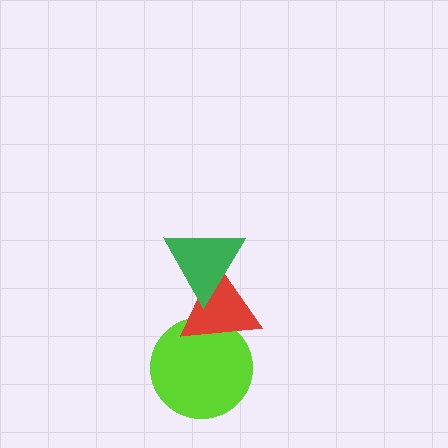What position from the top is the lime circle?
The lime circle is 3rd from the top.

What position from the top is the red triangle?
The red triangle is 2nd from the top.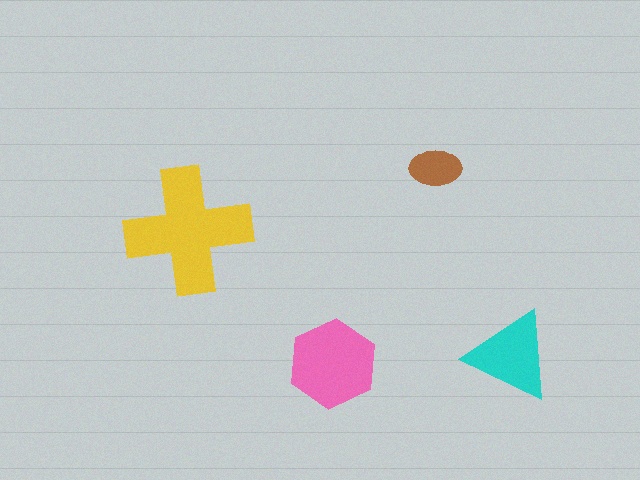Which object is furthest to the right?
The cyan triangle is rightmost.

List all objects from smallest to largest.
The brown ellipse, the cyan triangle, the pink hexagon, the yellow cross.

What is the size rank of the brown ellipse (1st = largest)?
4th.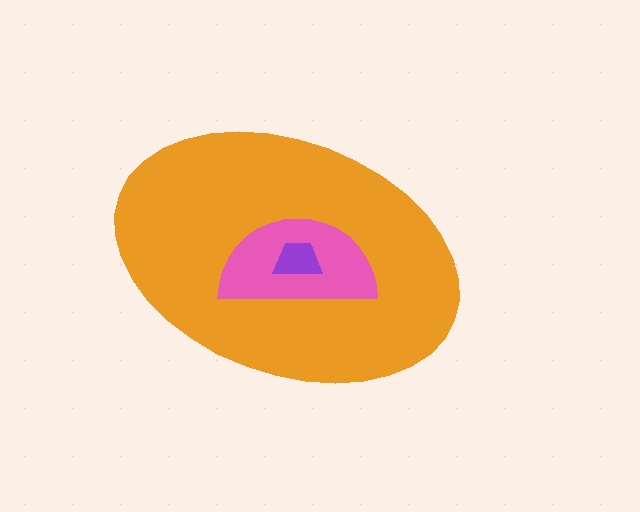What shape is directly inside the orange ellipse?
The pink semicircle.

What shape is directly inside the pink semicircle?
The purple trapezoid.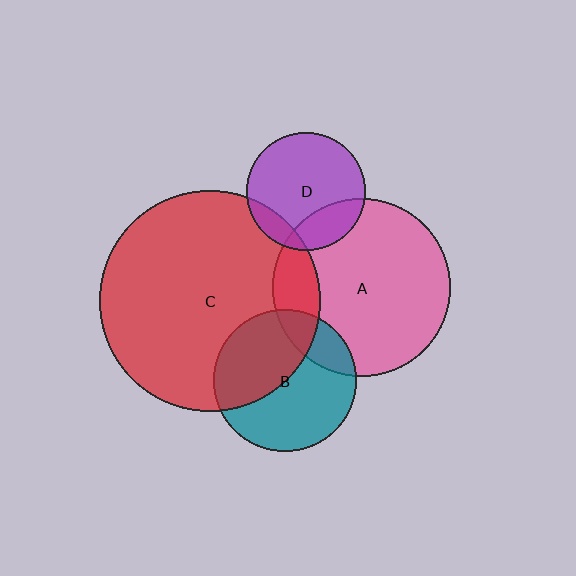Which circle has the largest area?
Circle C (red).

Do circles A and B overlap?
Yes.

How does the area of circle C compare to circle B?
Approximately 2.4 times.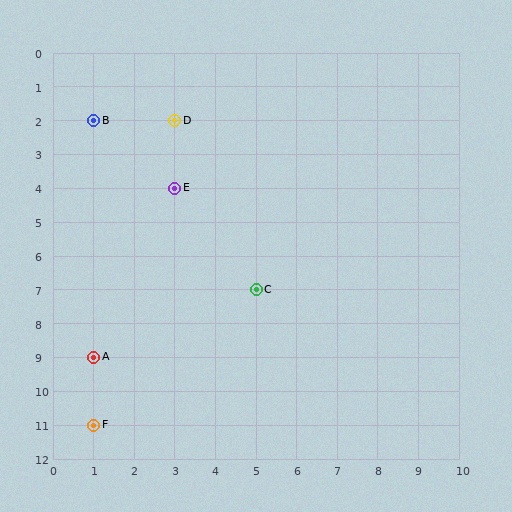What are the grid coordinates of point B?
Point B is at grid coordinates (1, 2).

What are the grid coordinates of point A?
Point A is at grid coordinates (1, 9).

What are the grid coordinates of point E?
Point E is at grid coordinates (3, 4).